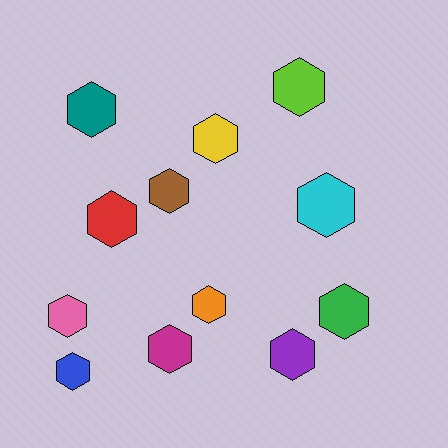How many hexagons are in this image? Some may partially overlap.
There are 12 hexagons.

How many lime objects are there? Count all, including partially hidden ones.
There is 1 lime object.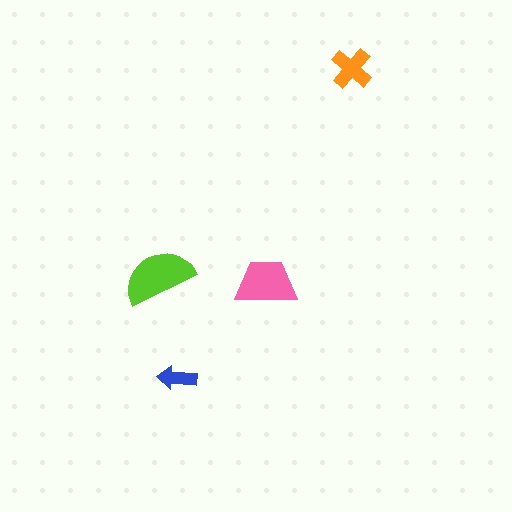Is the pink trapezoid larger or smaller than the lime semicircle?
Smaller.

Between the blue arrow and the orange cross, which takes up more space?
The orange cross.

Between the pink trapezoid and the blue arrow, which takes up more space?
The pink trapezoid.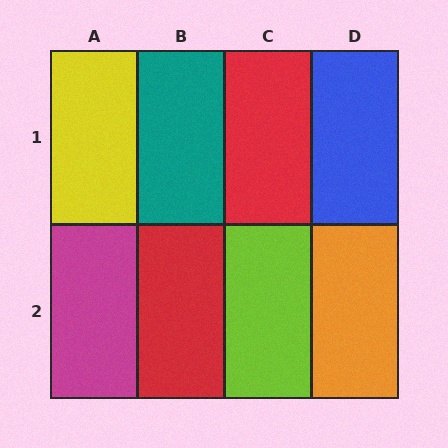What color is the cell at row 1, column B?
Teal.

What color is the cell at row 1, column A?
Yellow.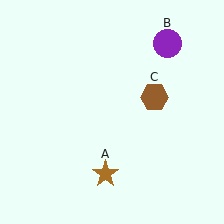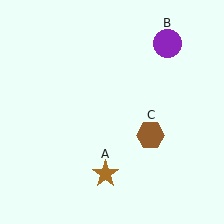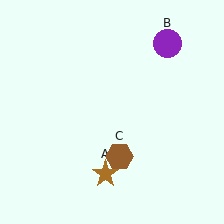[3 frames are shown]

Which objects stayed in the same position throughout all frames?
Brown star (object A) and purple circle (object B) remained stationary.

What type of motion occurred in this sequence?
The brown hexagon (object C) rotated clockwise around the center of the scene.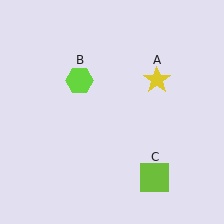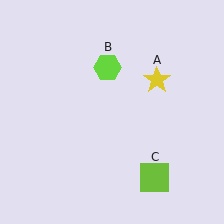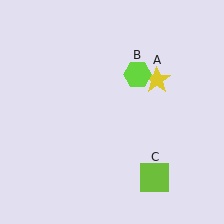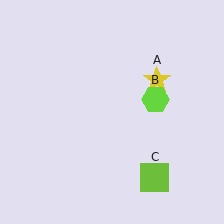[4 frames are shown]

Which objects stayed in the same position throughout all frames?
Yellow star (object A) and lime square (object C) remained stationary.